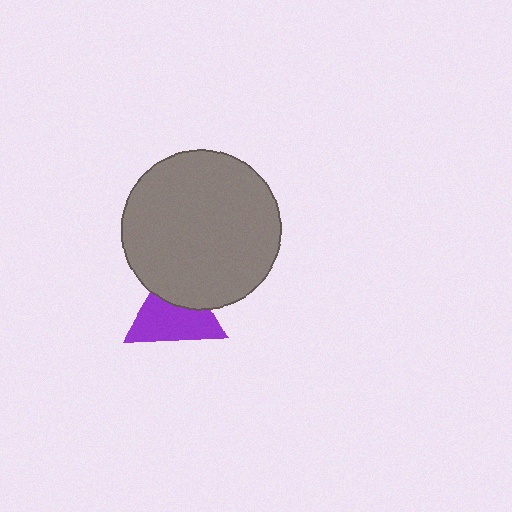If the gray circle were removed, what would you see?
You would see the complete purple triangle.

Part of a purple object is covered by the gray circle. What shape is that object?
It is a triangle.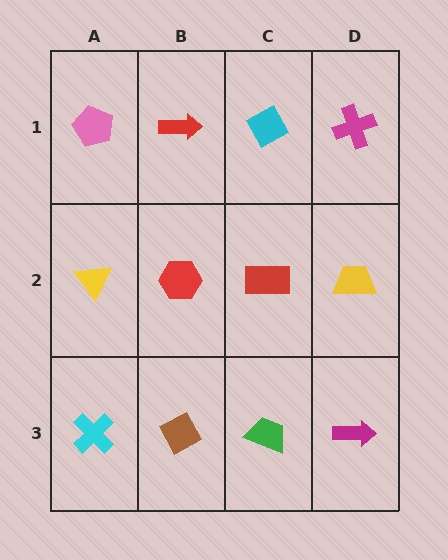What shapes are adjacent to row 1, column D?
A yellow trapezoid (row 2, column D), a cyan diamond (row 1, column C).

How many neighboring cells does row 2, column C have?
4.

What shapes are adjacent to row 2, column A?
A pink pentagon (row 1, column A), a cyan cross (row 3, column A), a red hexagon (row 2, column B).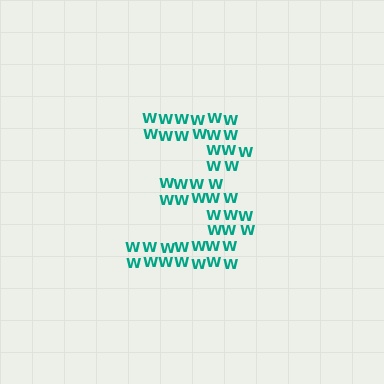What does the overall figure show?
The overall figure shows the digit 3.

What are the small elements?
The small elements are letter W's.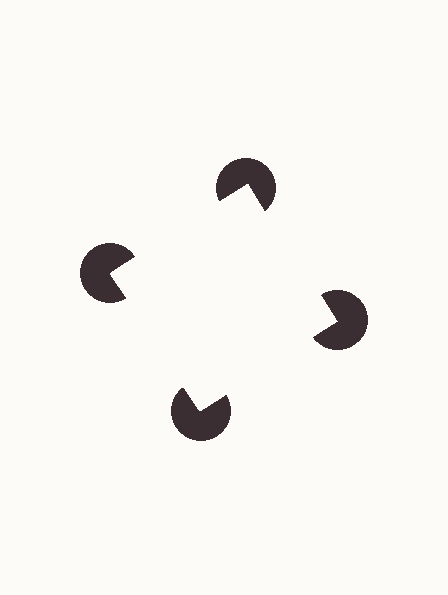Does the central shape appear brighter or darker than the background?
It typically appears slightly brighter than the background, even though no actual brightness change is drawn.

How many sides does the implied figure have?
4 sides.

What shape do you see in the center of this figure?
An illusory square — its edges are inferred from the aligned wedge cuts in the pac-man discs, not physically drawn.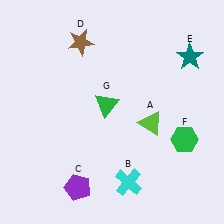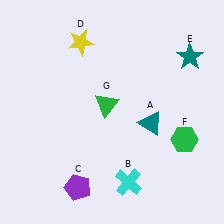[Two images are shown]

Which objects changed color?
A changed from lime to teal. D changed from brown to yellow.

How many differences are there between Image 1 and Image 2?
There are 2 differences between the two images.